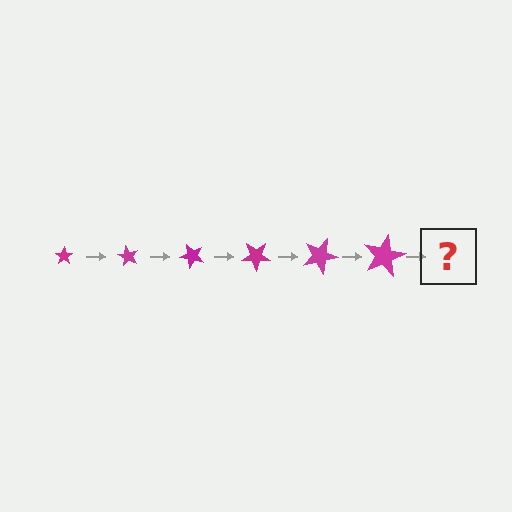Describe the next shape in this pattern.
It should be a star, larger than the previous one and rotated 360 degrees from the start.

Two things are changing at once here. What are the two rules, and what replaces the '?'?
The two rules are that the star grows larger each step and it rotates 60 degrees each step. The '?' should be a star, larger than the previous one and rotated 360 degrees from the start.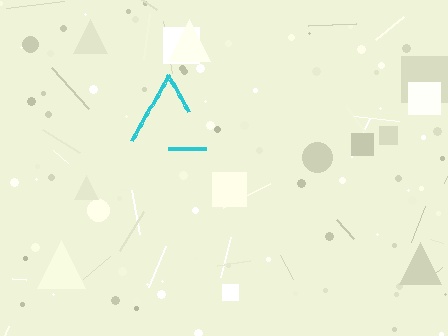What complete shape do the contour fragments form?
The contour fragments form a triangle.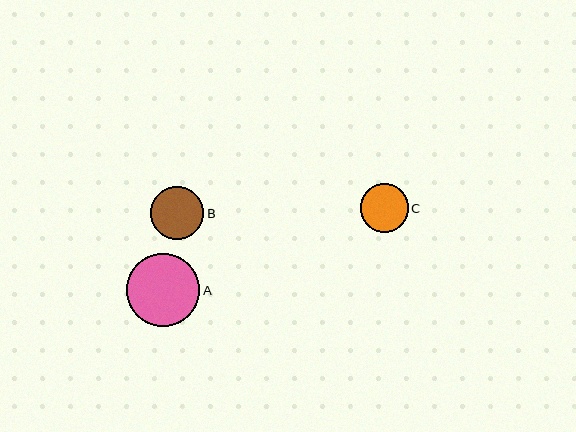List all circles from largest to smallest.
From largest to smallest: A, B, C.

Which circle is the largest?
Circle A is the largest with a size of approximately 73 pixels.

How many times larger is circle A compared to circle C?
Circle A is approximately 1.5 times the size of circle C.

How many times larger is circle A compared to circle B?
Circle A is approximately 1.4 times the size of circle B.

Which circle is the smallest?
Circle C is the smallest with a size of approximately 48 pixels.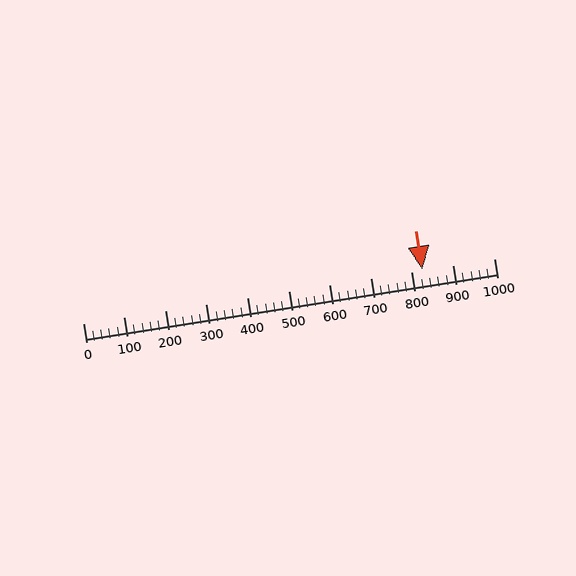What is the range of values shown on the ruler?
The ruler shows values from 0 to 1000.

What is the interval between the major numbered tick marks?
The major tick marks are spaced 100 units apart.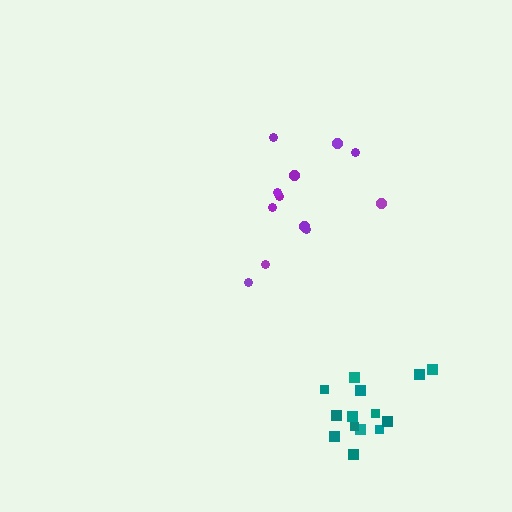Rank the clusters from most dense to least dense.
teal, purple.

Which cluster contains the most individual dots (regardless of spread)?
Teal (14).